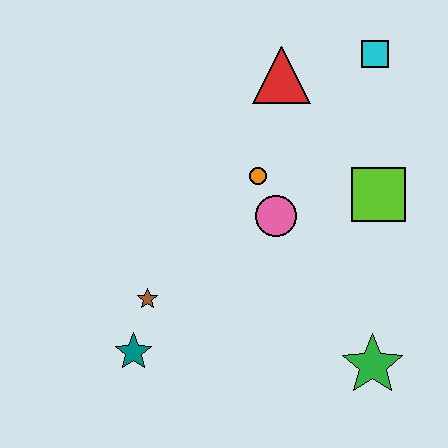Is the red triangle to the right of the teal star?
Yes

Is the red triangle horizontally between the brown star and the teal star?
No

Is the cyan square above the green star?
Yes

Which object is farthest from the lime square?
The teal star is farthest from the lime square.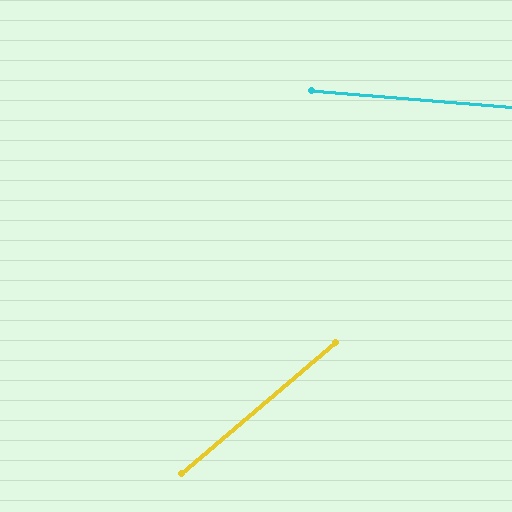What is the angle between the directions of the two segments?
Approximately 45 degrees.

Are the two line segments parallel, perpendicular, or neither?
Neither parallel nor perpendicular — they differ by about 45°.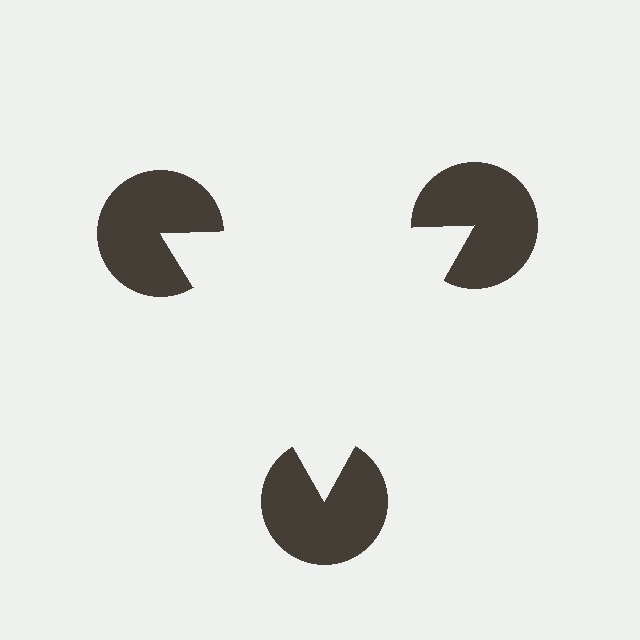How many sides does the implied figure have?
3 sides.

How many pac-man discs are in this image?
There are 3 — one at each vertex of the illusory triangle.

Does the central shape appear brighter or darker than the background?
It typically appears slightly brighter than the background, even though no actual brightness change is drawn.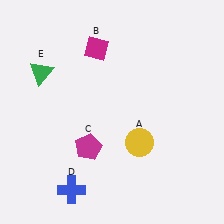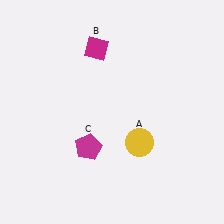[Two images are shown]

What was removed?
The blue cross (D), the green triangle (E) were removed in Image 2.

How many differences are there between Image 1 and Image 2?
There are 2 differences between the two images.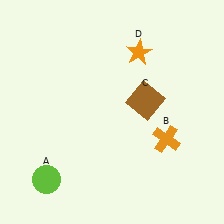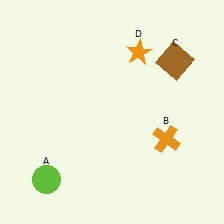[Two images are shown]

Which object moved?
The brown square (C) moved up.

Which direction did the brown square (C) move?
The brown square (C) moved up.